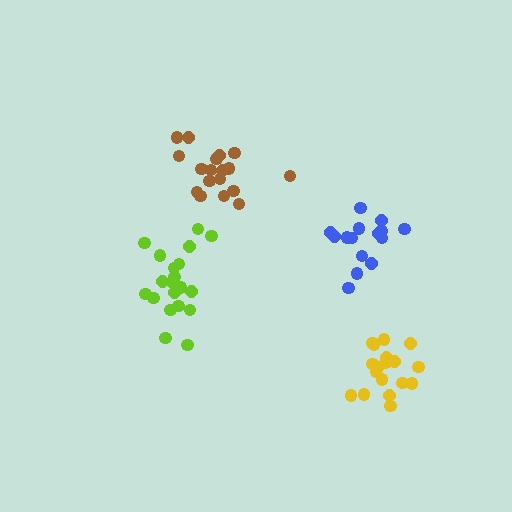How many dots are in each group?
Group 1: 18 dots, Group 2: 15 dots, Group 3: 20 dots, Group 4: 18 dots (71 total).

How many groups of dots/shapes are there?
There are 4 groups.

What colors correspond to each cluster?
The clusters are colored: brown, blue, lime, yellow.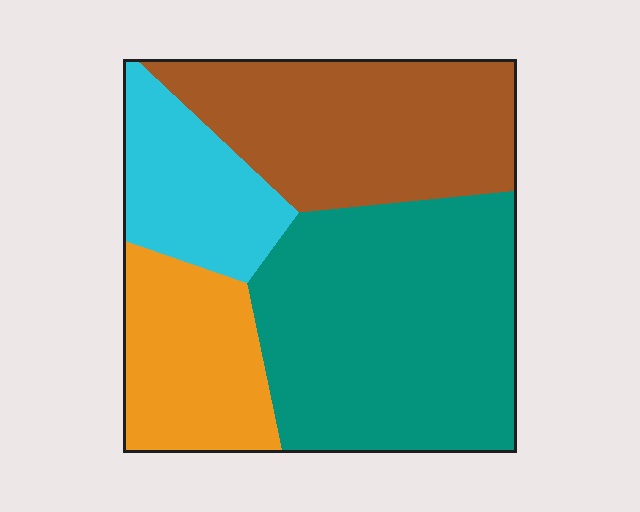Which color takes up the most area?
Teal, at roughly 40%.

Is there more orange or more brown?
Brown.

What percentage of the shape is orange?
Orange takes up about one sixth (1/6) of the shape.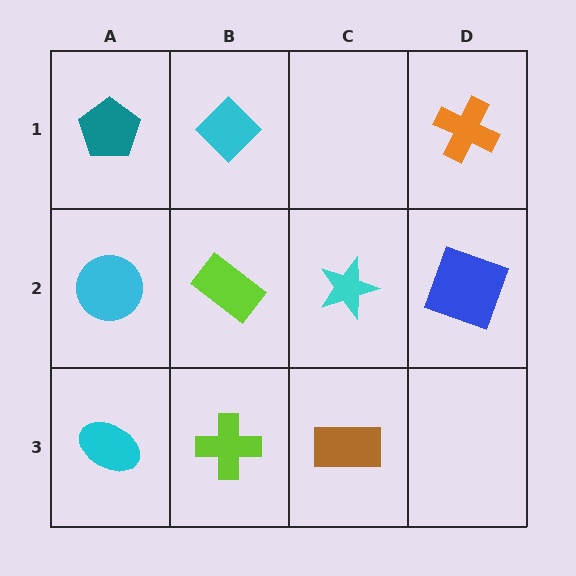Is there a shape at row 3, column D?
No, that cell is empty.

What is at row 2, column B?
A lime rectangle.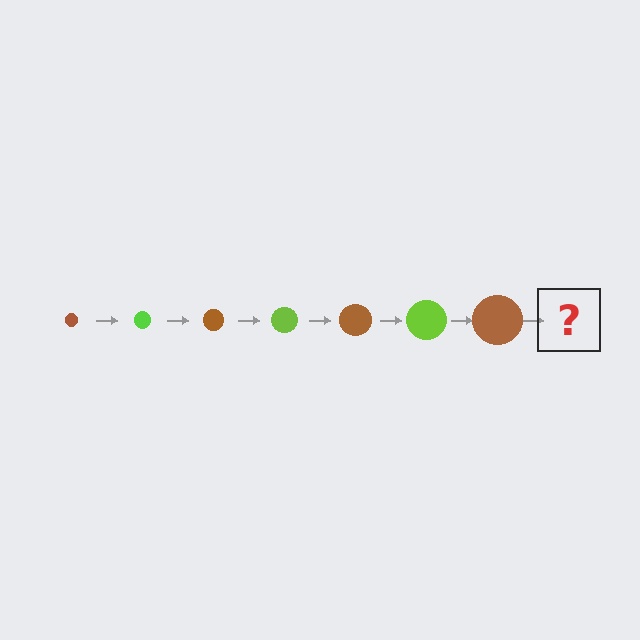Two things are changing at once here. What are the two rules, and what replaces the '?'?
The two rules are that the circle grows larger each step and the color cycles through brown and lime. The '?' should be a lime circle, larger than the previous one.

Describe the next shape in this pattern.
It should be a lime circle, larger than the previous one.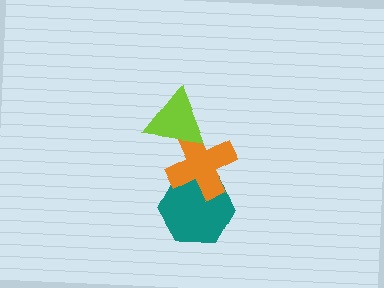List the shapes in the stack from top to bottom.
From top to bottom: the lime triangle, the orange cross, the teal hexagon.